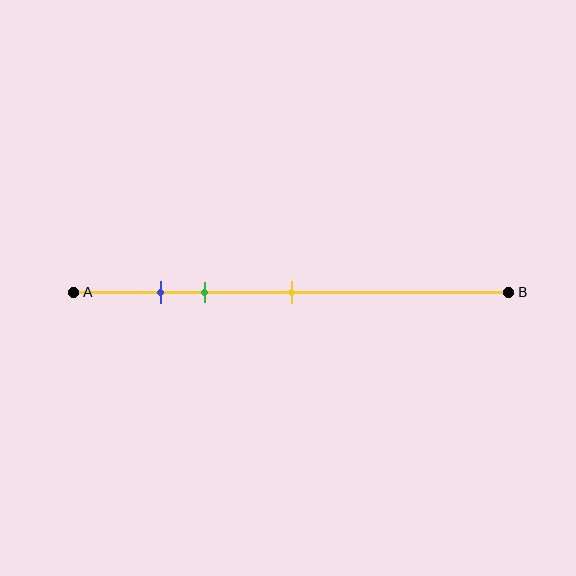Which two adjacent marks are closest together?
The blue and green marks are the closest adjacent pair.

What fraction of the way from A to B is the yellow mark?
The yellow mark is approximately 50% (0.5) of the way from A to B.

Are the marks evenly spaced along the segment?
No, the marks are not evenly spaced.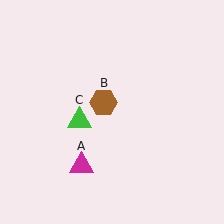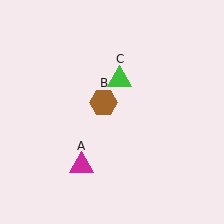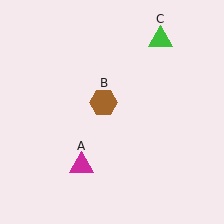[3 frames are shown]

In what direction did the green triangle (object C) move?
The green triangle (object C) moved up and to the right.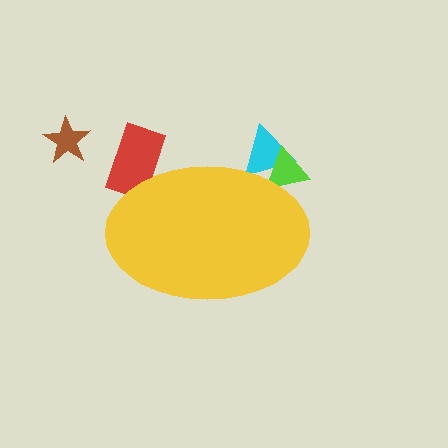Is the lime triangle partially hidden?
Yes, the lime triangle is partially hidden behind the yellow ellipse.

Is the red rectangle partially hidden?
Yes, the red rectangle is partially hidden behind the yellow ellipse.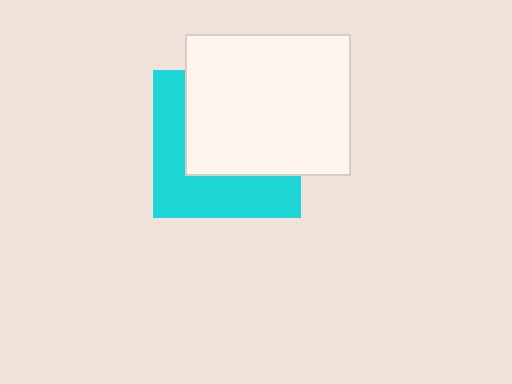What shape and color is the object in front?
The object in front is a white rectangle.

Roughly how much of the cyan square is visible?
A small part of it is visible (roughly 44%).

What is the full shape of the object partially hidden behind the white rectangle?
The partially hidden object is a cyan square.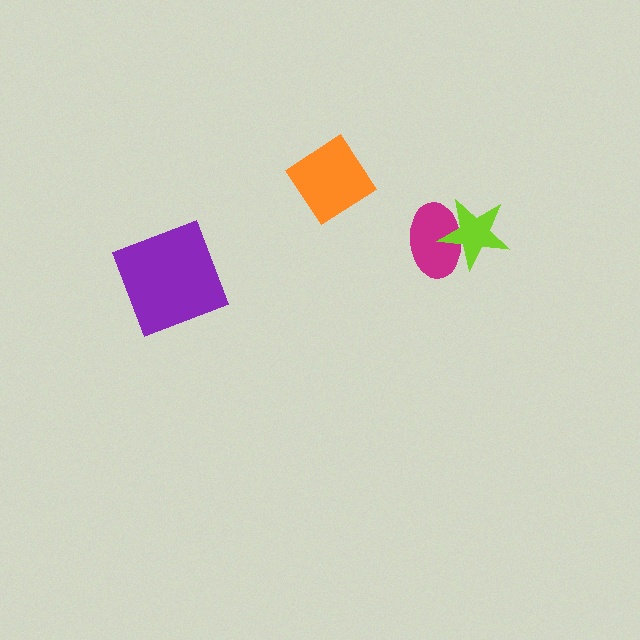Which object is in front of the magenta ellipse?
The lime star is in front of the magenta ellipse.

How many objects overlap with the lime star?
1 object overlaps with the lime star.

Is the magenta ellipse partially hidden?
Yes, it is partially covered by another shape.